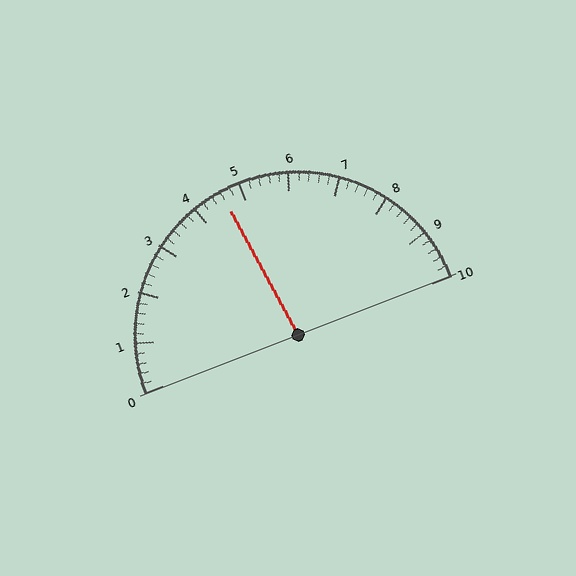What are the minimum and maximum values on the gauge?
The gauge ranges from 0 to 10.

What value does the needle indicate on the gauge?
The needle indicates approximately 4.6.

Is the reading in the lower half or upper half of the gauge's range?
The reading is in the lower half of the range (0 to 10).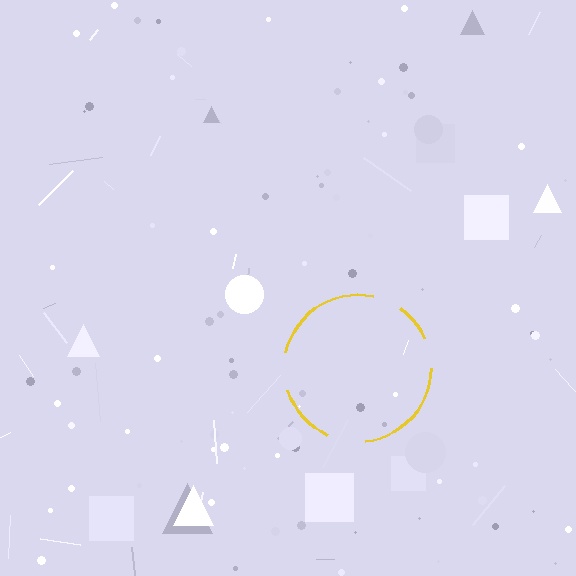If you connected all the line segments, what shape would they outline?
They would outline a circle.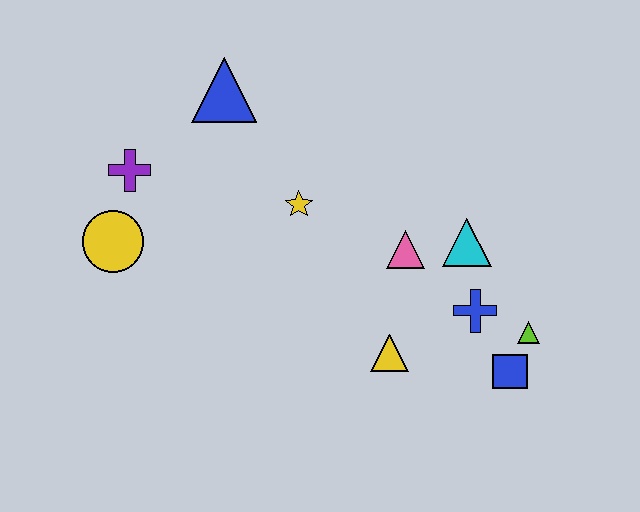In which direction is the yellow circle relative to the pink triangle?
The yellow circle is to the left of the pink triangle.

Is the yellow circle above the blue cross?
Yes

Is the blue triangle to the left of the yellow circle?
No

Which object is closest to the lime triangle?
The blue square is closest to the lime triangle.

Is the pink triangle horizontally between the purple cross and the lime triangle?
Yes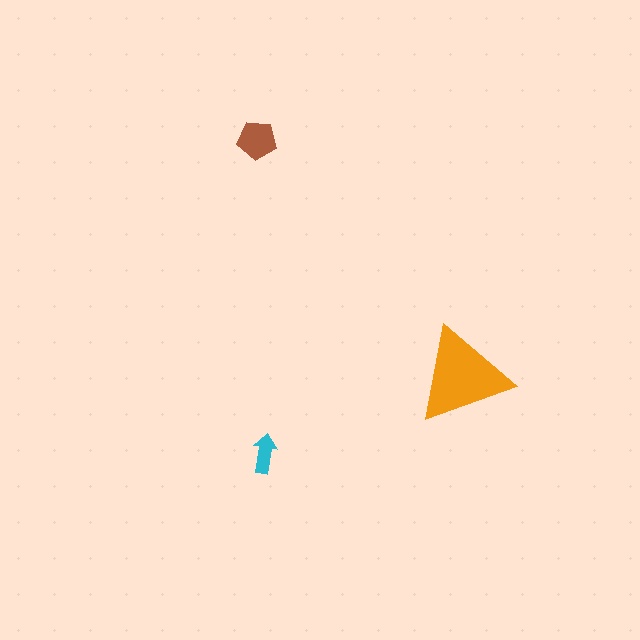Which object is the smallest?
The cyan arrow.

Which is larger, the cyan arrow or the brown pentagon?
The brown pentagon.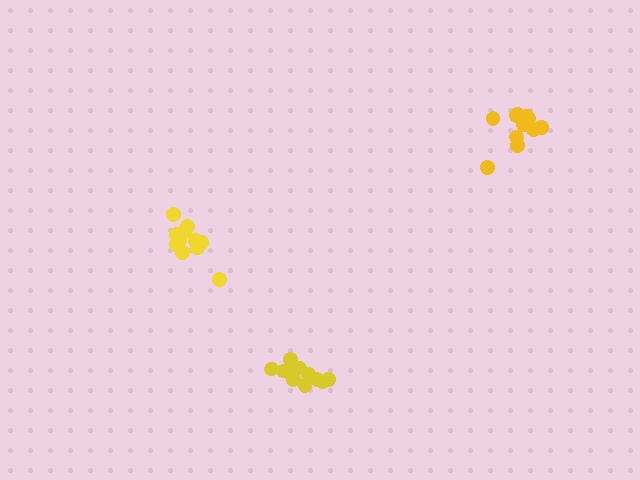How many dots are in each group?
Group 1: 11 dots, Group 2: 12 dots, Group 3: 11 dots (34 total).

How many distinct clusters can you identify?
There are 3 distinct clusters.